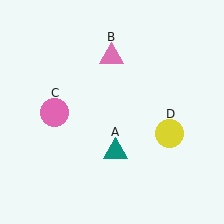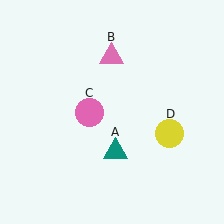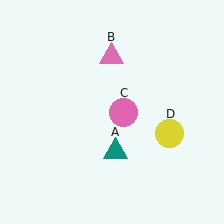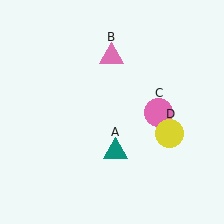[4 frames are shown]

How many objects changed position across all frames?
1 object changed position: pink circle (object C).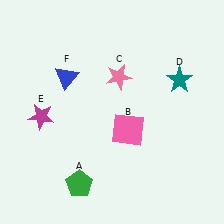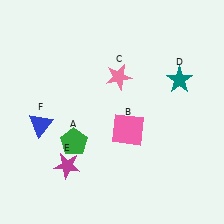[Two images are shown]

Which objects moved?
The objects that moved are: the green pentagon (A), the magenta star (E), the blue triangle (F).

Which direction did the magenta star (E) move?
The magenta star (E) moved down.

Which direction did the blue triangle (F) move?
The blue triangle (F) moved down.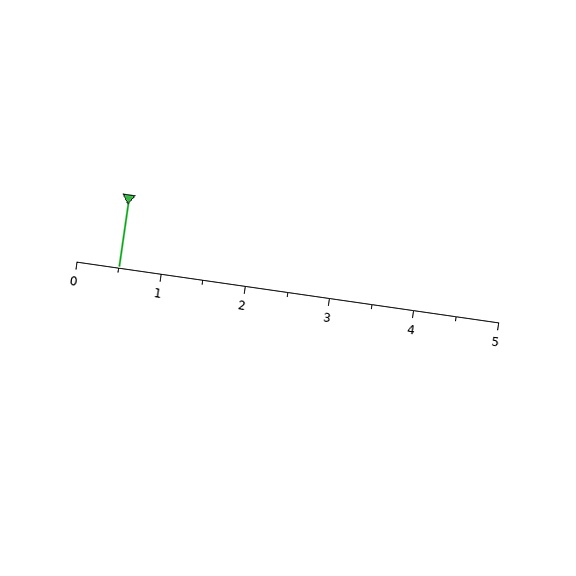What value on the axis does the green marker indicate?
The marker indicates approximately 0.5.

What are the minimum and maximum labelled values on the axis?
The axis runs from 0 to 5.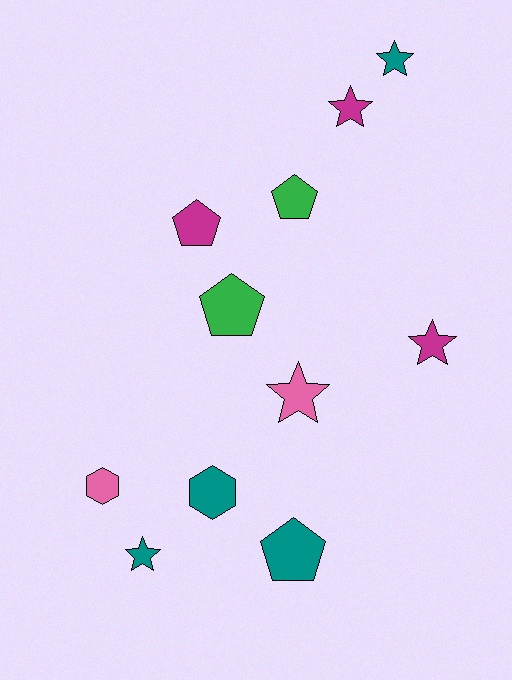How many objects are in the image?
There are 11 objects.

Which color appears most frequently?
Teal, with 4 objects.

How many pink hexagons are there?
There is 1 pink hexagon.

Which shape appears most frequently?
Star, with 5 objects.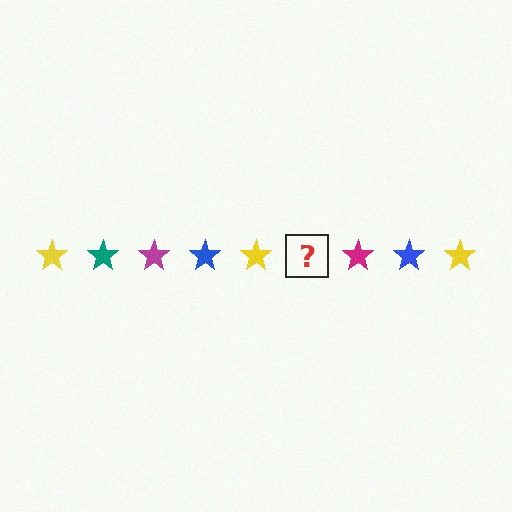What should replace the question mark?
The question mark should be replaced with a teal star.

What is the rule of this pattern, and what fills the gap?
The rule is that the pattern cycles through yellow, teal, magenta, blue stars. The gap should be filled with a teal star.